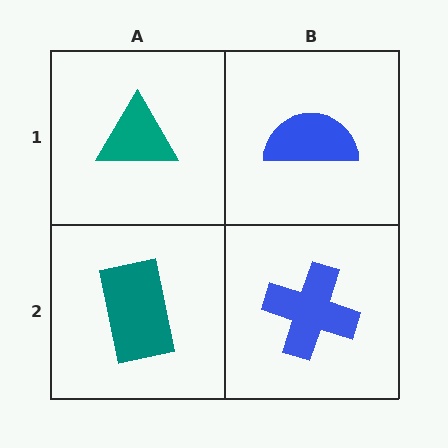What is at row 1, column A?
A teal triangle.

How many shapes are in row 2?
2 shapes.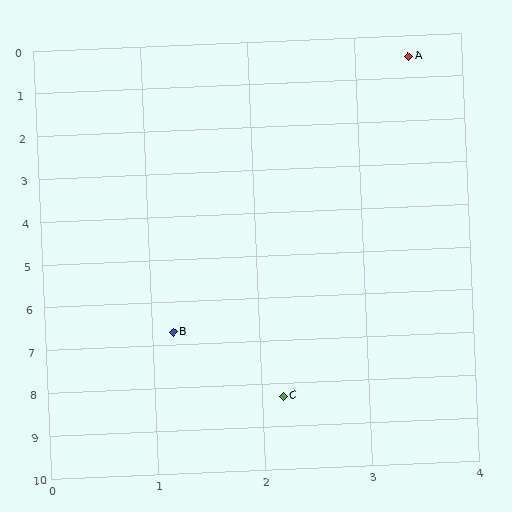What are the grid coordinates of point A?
Point A is at approximately (3.5, 0.5).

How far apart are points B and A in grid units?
Points B and A are about 6.6 grid units apart.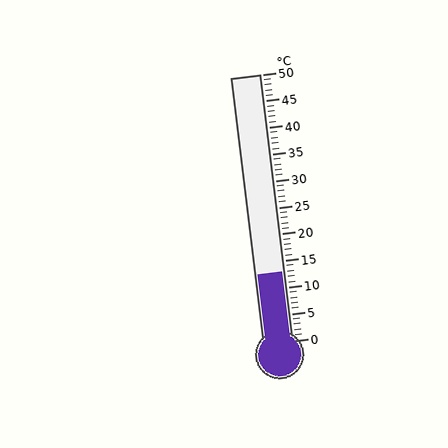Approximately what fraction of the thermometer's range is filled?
The thermometer is filled to approximately 25% of its range.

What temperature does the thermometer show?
The thermometer shows approximately 13°C.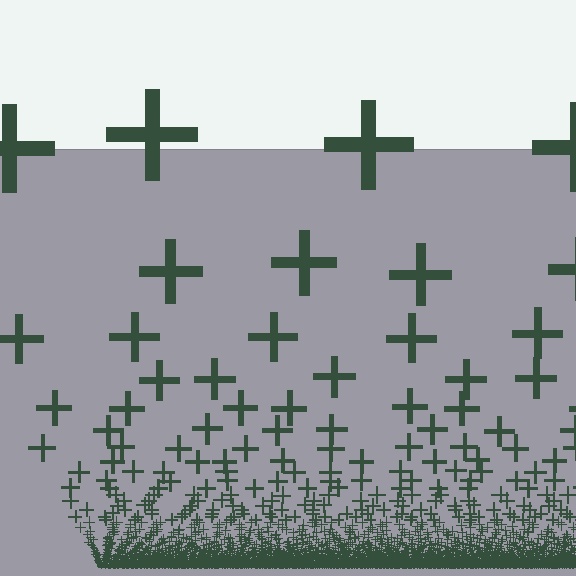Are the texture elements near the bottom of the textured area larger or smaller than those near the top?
Smaller. The gradient is inverted — elements near the bottom are smaller and denser.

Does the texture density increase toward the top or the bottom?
Density increases toward the bottom.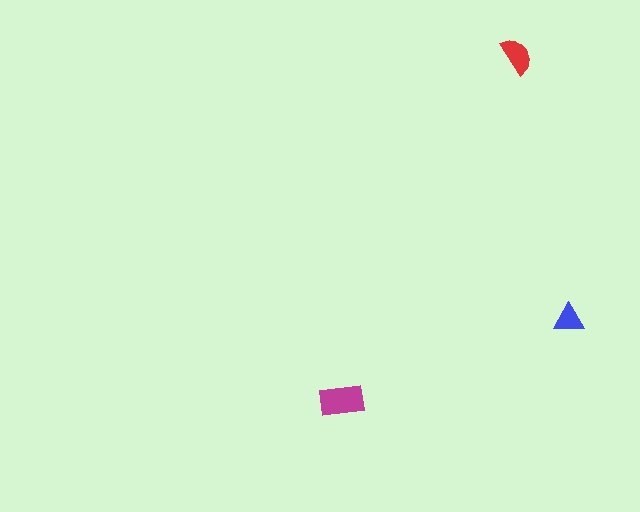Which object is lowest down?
The magenta rectangle is bottommost.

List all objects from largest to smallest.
The magenta rectangle, the red semicircle, the blue triangle.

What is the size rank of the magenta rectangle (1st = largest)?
1st.